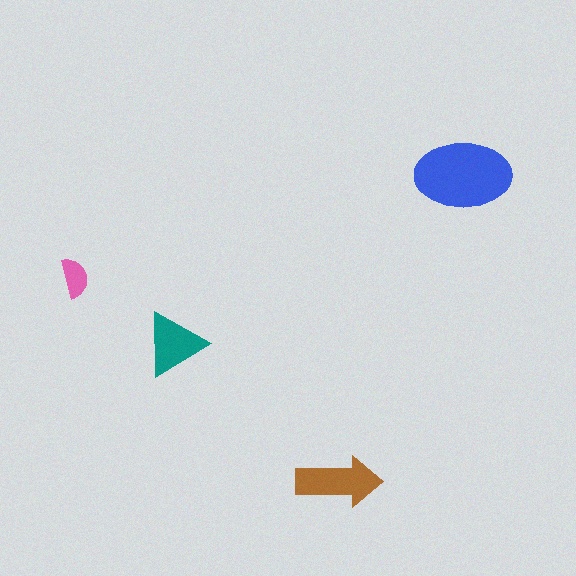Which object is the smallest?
The pink semicircle.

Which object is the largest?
The blue ellipse.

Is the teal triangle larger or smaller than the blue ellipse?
Smaller.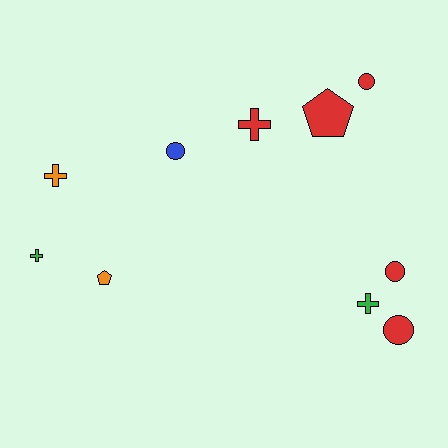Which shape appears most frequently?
Cross, with 4 objects.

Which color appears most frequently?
Red, with 5 objects.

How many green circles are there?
There are no green circles.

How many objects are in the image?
There are 10 objects.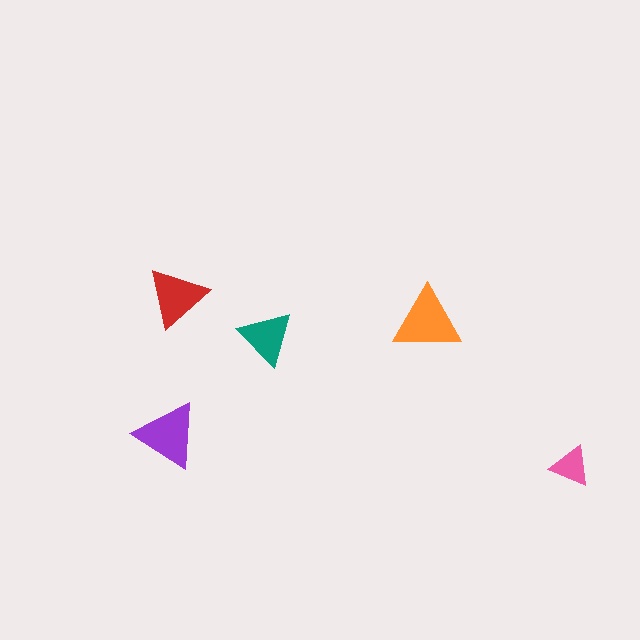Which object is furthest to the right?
The pink triangle is rightmost.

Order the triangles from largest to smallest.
the orange one, the purple one, the red one, the teal one, the pink one.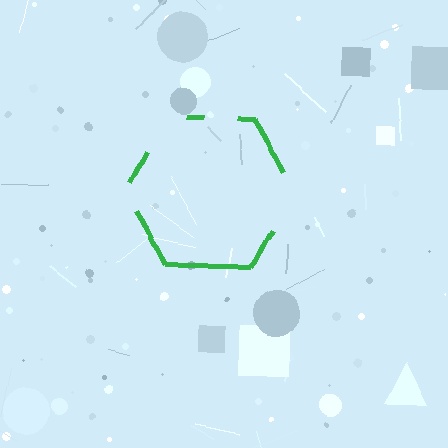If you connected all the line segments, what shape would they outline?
They would outline a hexagon.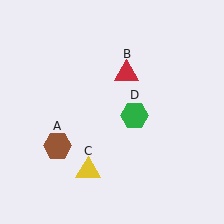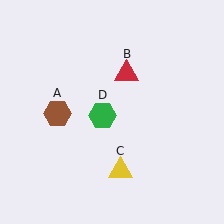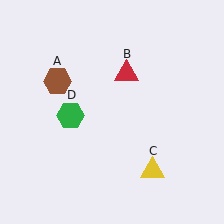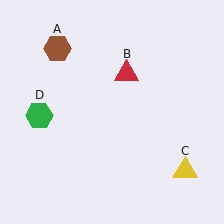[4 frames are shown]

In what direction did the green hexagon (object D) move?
The green hexagon (object D) moved left.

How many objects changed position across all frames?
3 objects changed position: brown hexagon (object A), yellow triangle (object C), green hexagon (object D).